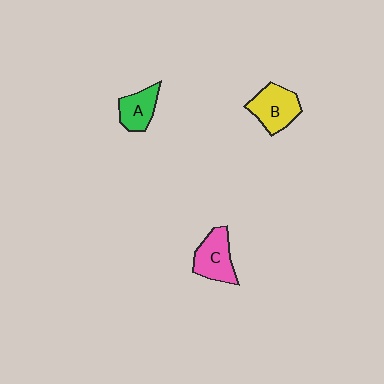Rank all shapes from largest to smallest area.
From largest to smallest: B (yellow), C (pink), A (green).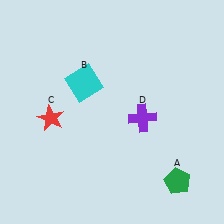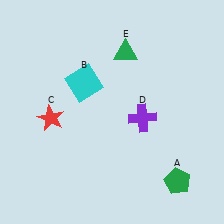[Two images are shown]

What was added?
A green triangle (E) was added in Image 2.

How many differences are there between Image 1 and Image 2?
There is 1 difference between the two images.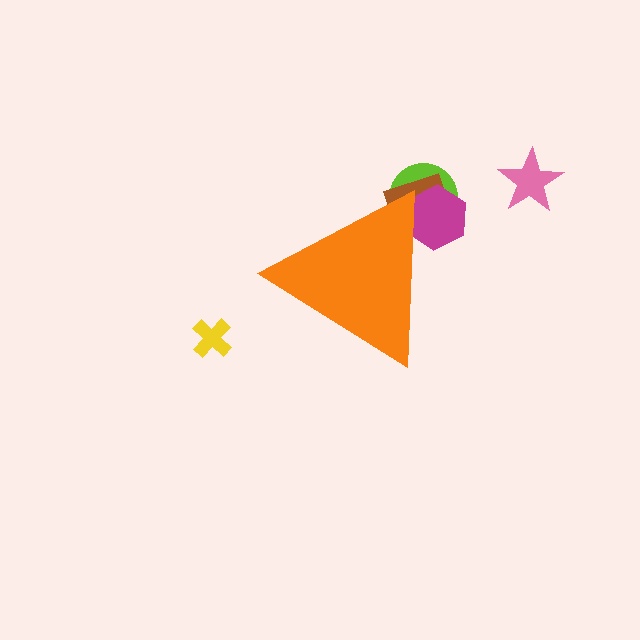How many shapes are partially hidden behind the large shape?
3 shapes are partially hidden.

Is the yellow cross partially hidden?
No, the yellow cross is fully visible.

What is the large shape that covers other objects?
An orange triangle.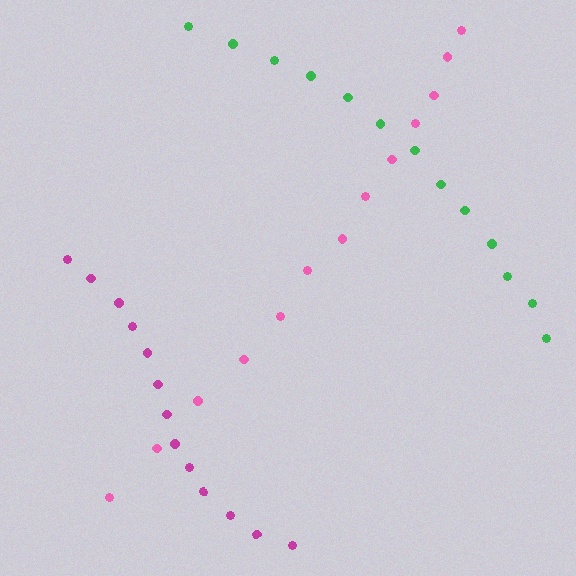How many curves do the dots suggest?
There are 3 distinct paths.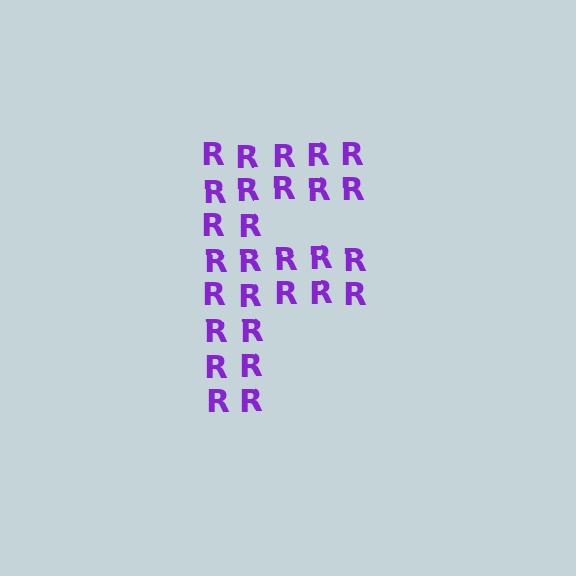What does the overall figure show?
The overall figure shows the letter F.